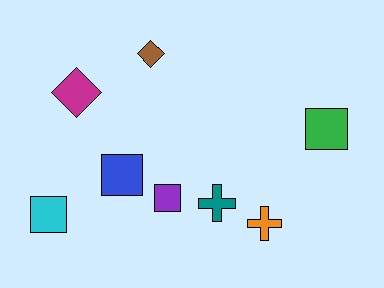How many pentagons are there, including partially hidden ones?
There are no pentagons.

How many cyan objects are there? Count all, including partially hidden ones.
There is 1 cyan object.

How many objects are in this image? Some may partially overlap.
There are 8 objects.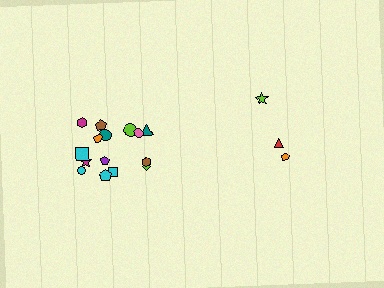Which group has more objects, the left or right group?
The left group.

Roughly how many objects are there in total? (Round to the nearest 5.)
Roughly 20 objects in total.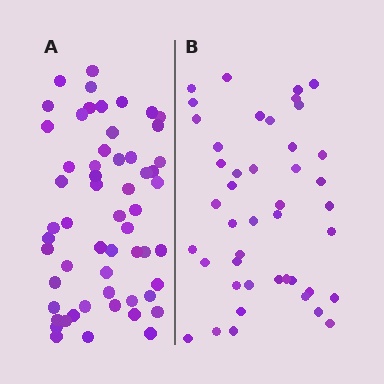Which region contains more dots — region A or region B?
Region A (the left region) has more dots.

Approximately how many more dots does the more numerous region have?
Region A has approximately 15 more dots than region B.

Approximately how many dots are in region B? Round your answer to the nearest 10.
About 40 dots. (The exact count is 44, which rounds to 40.)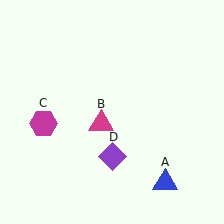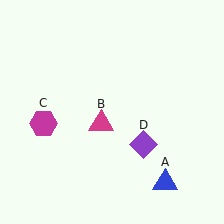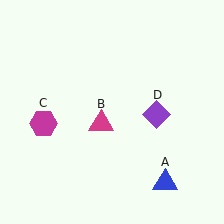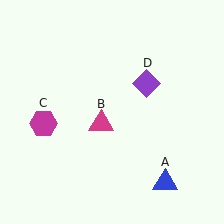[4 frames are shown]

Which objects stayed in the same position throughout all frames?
Blue triangle (object A) and magenta triangle (object B) and magenta hexagon (object C) remained stationary.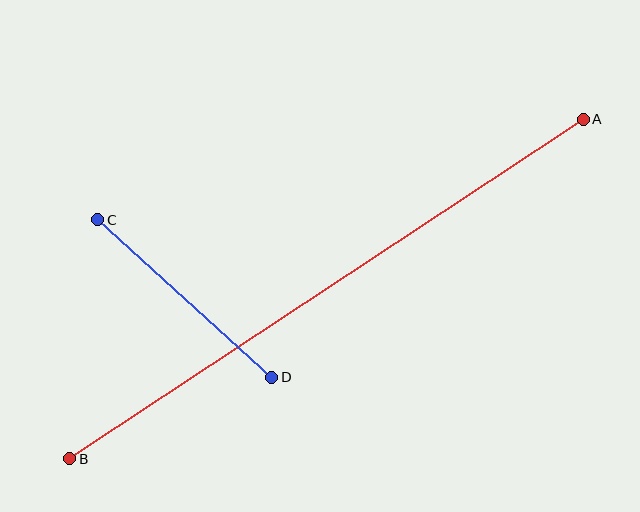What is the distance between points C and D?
The distance is approximately 235 pixels.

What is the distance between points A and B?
The distance is approximately 616 pixels.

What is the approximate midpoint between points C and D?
The midpoint is at approximately (185, 299) pixels.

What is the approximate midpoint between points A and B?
The midpoint is at approximately (326, 289) pixels.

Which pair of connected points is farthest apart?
Points A and B are farthest apart.